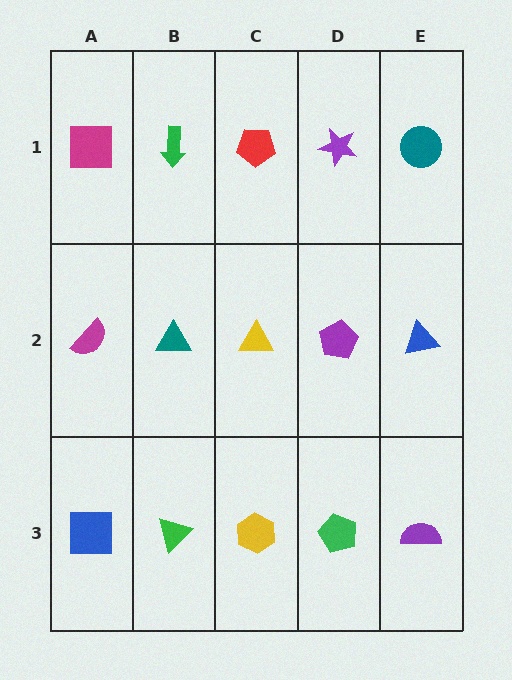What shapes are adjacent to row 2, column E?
A teal circle (row 1, column E), a purple semicircle (row 3, column E), a purple pentagon (row 2, column D).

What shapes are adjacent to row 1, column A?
A magenta semicircle (row 2, column A), a green arrow (row 1, column B).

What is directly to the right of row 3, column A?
A green triangle.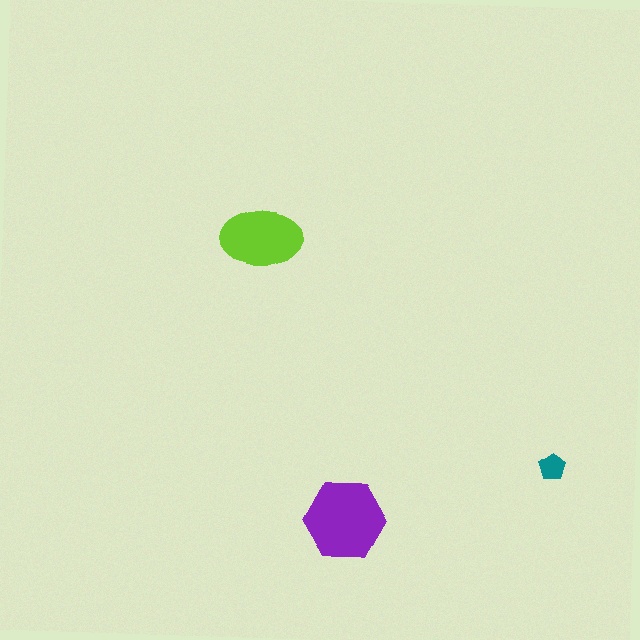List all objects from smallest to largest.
The teal pentagon, the lime ellipse, the purple hexagon.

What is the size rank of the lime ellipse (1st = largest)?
2nd.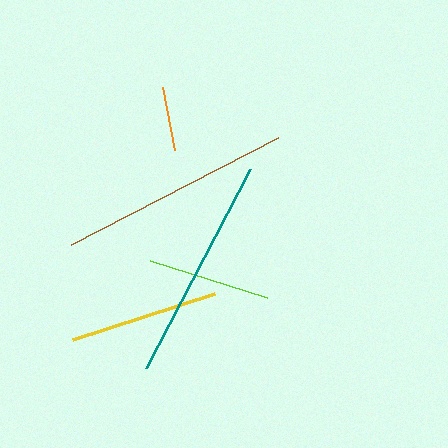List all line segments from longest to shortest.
From longest to shortest: brown, teal, yellow, lime, orange.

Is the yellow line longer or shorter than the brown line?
The brown line is longer than the yellow line.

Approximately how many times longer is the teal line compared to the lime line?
The teal line is approximately 1.8 times the length of the lime line.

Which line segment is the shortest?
The orange line is the shortest at approximately 64 pixels.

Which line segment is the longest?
The brown line is the longest at approximately 233 pixels.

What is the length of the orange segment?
The orange segment is approximately 64 pixels long.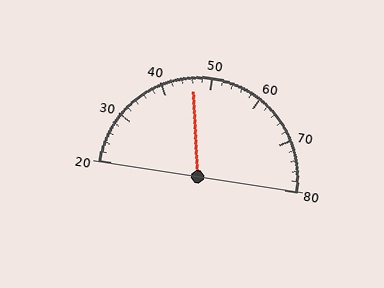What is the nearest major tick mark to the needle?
The nearest major tick mark is 50.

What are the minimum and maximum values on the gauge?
The gauge ranges from 20 to 80.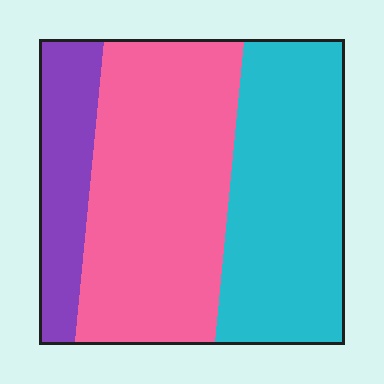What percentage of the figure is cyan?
Cyan covers 38% of the figure.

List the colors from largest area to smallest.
From largest to smallest: pink, cyan, purple.